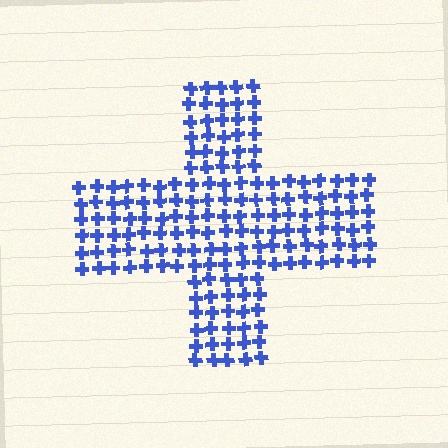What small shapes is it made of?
It is made of small crosses.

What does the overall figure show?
The overall figure shows a cross.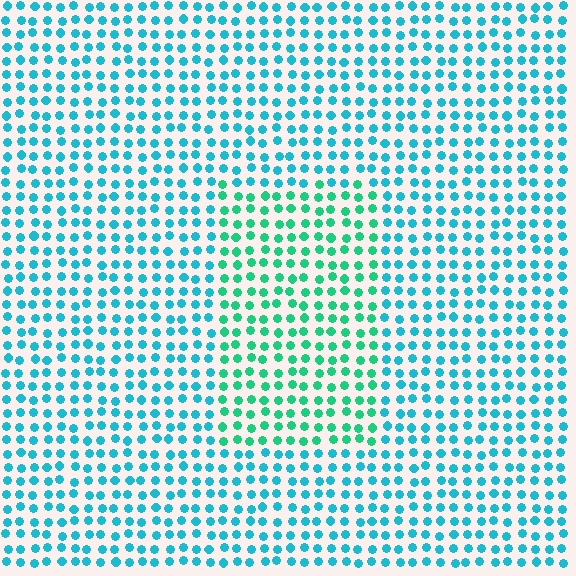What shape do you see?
I see a rectangle.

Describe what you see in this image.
The image is filled with small cyan elements in a uniform arrangement. A rectangle-shaped region is visible where the elements are tinted to a slightly different hue, forming a subtle color boundary.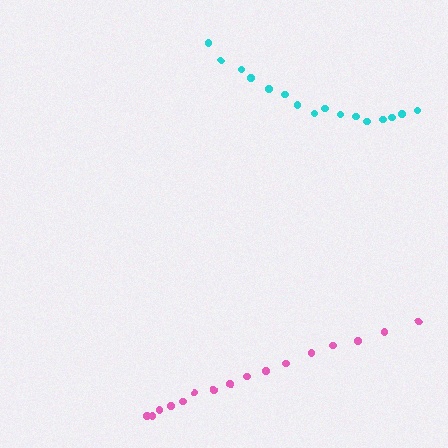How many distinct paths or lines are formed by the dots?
There are 2 distinct paths.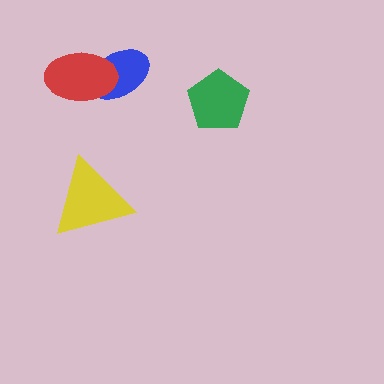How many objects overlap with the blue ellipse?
1 object overlaps with the blue ellipse.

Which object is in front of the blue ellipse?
The red ellipse is in front of the blue ellipse.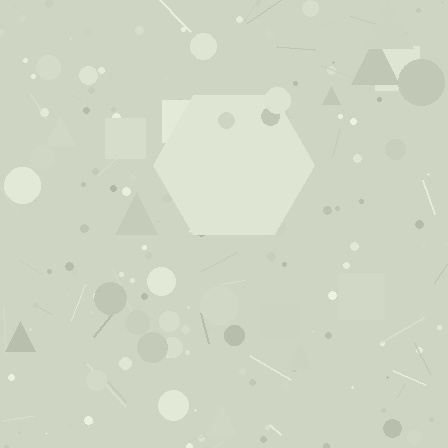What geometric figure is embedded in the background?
A hexagon is embedded in the background.